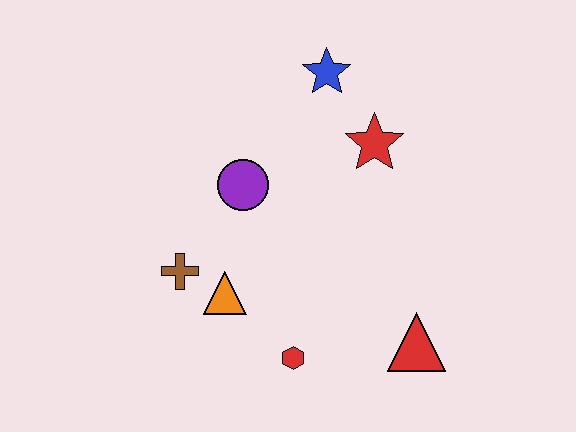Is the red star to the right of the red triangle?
No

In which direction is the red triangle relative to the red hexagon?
The red triangle is to the right of the red hexagon.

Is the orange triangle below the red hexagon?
No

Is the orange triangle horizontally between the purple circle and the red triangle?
No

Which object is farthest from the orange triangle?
The blue star is farthest from the orange triangle.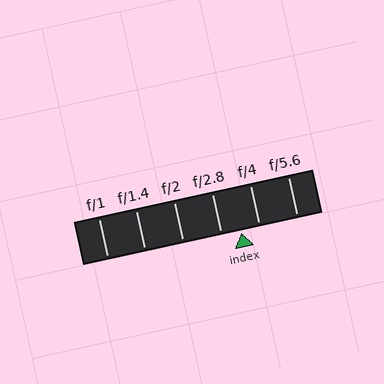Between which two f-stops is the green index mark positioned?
The index mark is between f/2.8 and f/4.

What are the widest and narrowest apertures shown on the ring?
The widest aperture shown is f/1 and the narrowest is f/5.6.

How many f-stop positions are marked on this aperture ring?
There are 6 f-stop positions marked.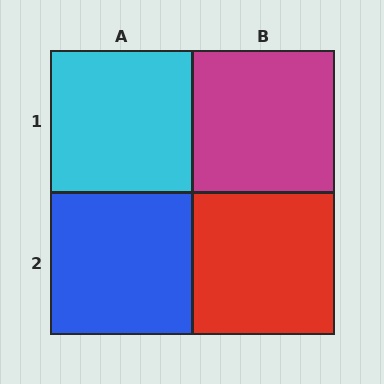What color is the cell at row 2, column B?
Red.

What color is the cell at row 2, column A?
Blue.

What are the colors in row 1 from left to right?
Cyan, magenta.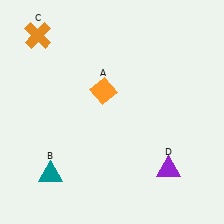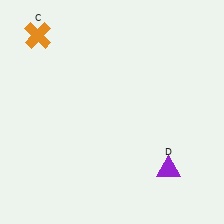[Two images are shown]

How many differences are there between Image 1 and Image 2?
There are 2 differences between the two images.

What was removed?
The teal triangle (B), the orange diamond (A) were removed in Image 2.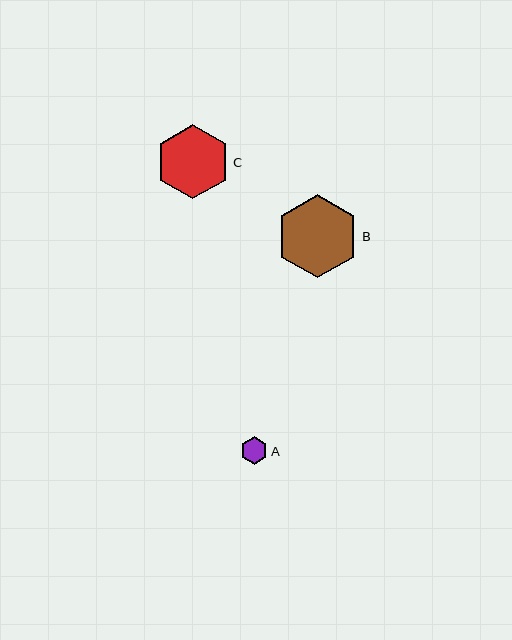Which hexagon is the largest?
Hexagon B is the largest with a size of approximately 83 pixels.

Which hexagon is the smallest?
Hexagon A is the smallest with a size of approximately 27 pixels.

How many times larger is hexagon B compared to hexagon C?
Hexagon B is approximately 1.1 times the size of hexagon C.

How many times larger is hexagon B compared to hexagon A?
Hexagon B is approximately 3.1 times the size of hexagon A.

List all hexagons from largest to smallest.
From largest to smallest: B, C, A.